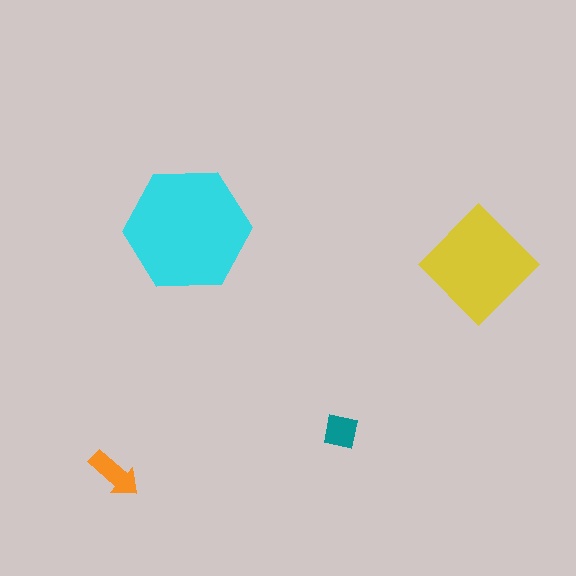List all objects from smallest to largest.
The teal square, the orange arrow, the yellow diamond, the cyan hexagon.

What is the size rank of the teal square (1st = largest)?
4th.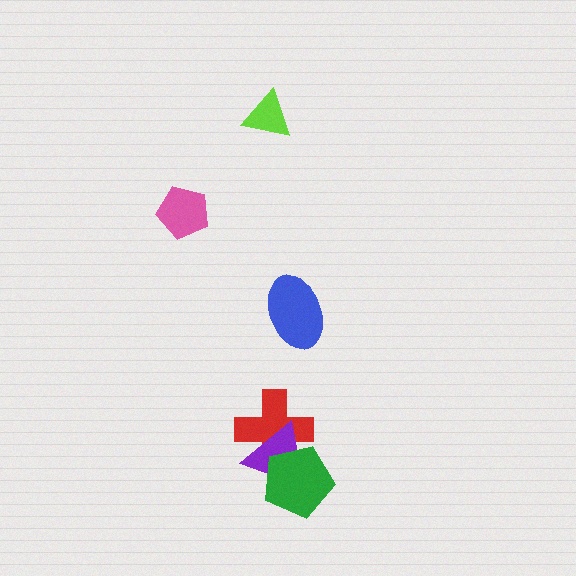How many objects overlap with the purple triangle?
2 objects overlap with the purple triangle.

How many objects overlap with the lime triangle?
0 objects overlap with the lime triangle.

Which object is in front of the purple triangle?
The green pentagon is in front of the purple triangle.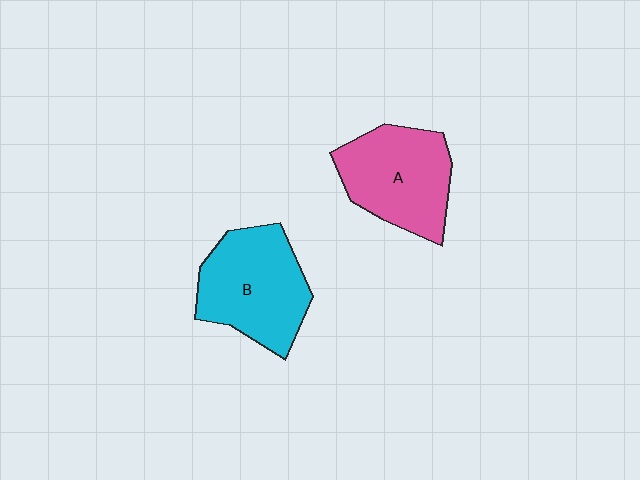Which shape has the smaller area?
Shape A (pink).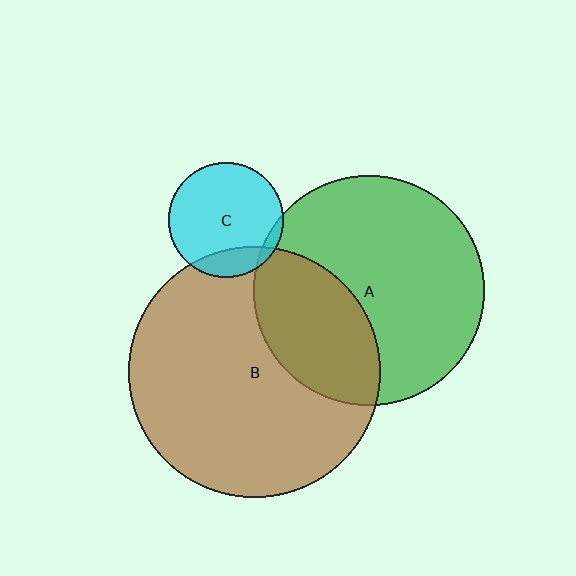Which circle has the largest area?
Circle B (brown).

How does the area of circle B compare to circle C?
Approximately 4.7 times.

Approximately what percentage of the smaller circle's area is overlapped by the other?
Approximately 15%.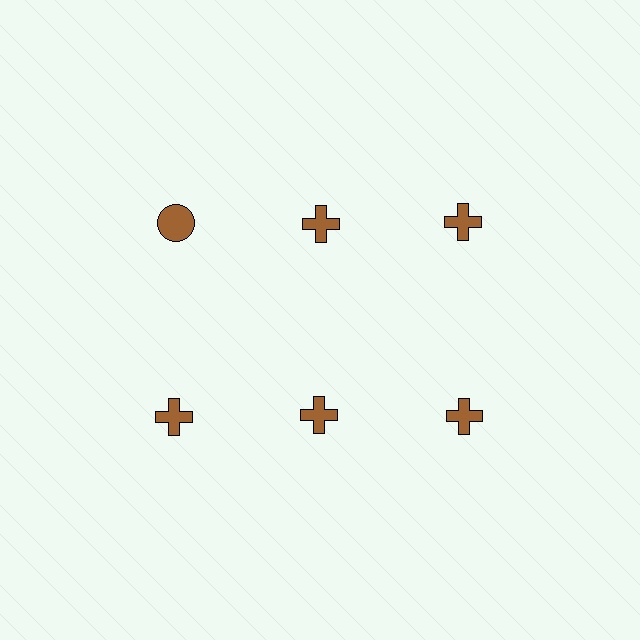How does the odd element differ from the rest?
It has a different shape: circle instead of cross.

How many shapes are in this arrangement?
There are 6 shapes arranged in a grid pattern.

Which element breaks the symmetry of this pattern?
The brown circle in the top row, leftmost column breaks the symmetry. All other shapes are brown crosses.